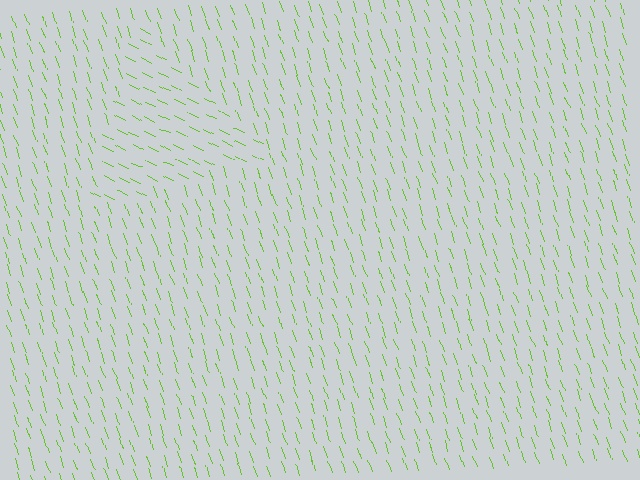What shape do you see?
I see a triangle.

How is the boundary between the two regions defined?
The boundary is defined purely by a change in line orientation (approximately 45 degrees difference). All lines are the same color and thickness.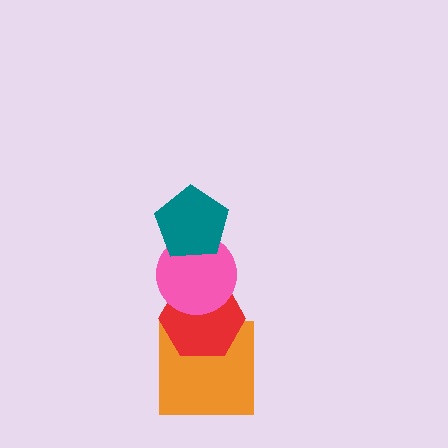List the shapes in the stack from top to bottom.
From top to bottom: the teal pentagon, the pink circle, the red hexagon, the orange square.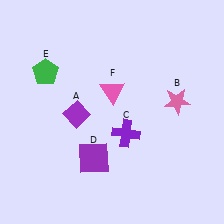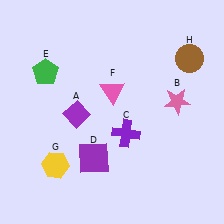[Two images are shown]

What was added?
A yellow hexagon (G), a brown circle (H) were added in Image 2.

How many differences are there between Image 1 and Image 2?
There are 2 differences between the two images.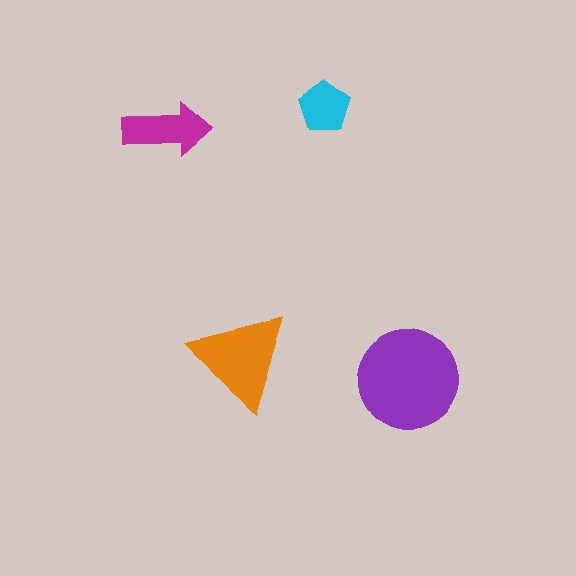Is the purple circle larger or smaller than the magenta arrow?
Larger.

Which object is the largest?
The purple circle.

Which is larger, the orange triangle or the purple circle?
The purple circle.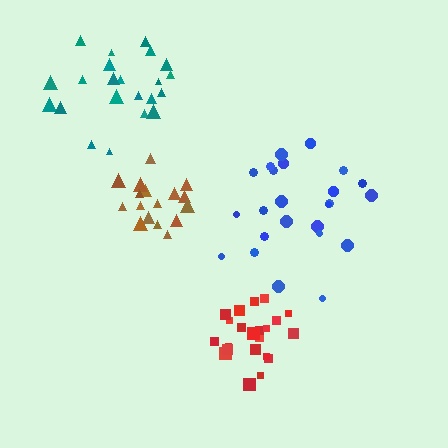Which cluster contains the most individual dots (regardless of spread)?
Blue (24).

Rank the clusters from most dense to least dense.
red, brown, teal, blue.